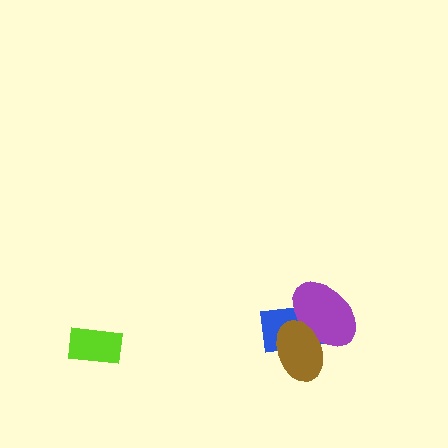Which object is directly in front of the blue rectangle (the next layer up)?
The purple ellipse is directly in front of the blue rectangle.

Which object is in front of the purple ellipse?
The brown ellipse is in front of the purple ellipse.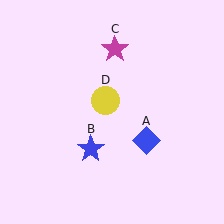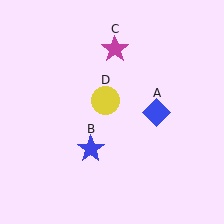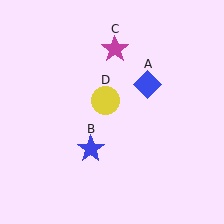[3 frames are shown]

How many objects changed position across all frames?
1 object changed position: blue diamond (object A).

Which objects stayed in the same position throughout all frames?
Blue star (object B) and magenta star (object C) and yellow circle (object D) remained stationary.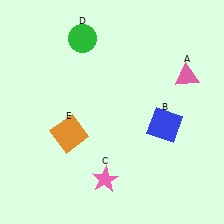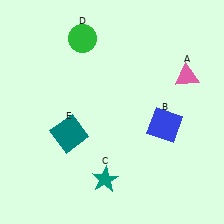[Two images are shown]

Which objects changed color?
C changed from pink to teal. E changed from orange to teal.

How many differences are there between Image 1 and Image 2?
There are 2 differences between the two images.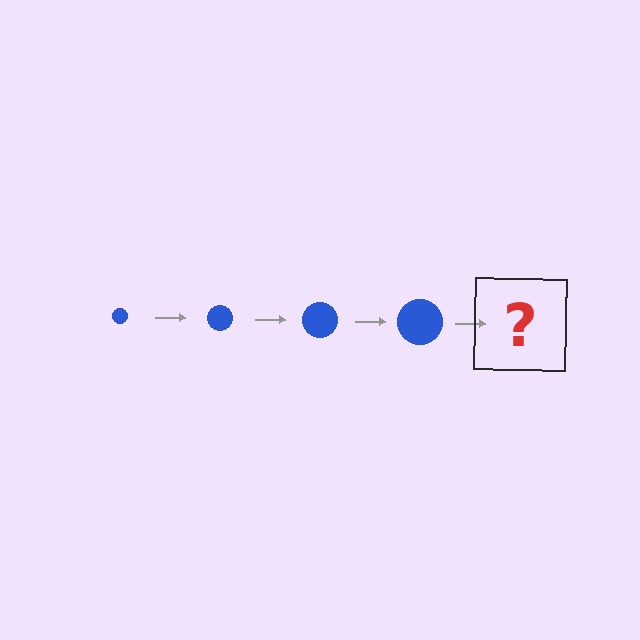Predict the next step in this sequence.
The next step is a blue circle, larger than the previous one.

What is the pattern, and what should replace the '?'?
The pattern is that the circle gets progressively larger each step. The '?' should be a blue circle, larger than the previous one.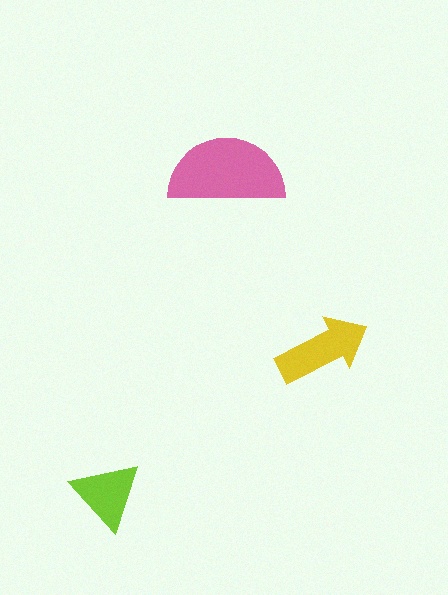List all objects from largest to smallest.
The pink semicircle, the yellow arrow, the lime triangle.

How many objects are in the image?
There are 3 objects in the image.